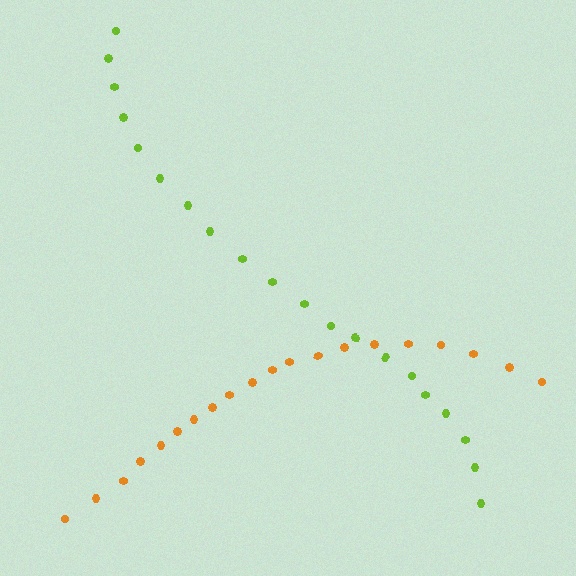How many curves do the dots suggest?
There are 2 distinct paths.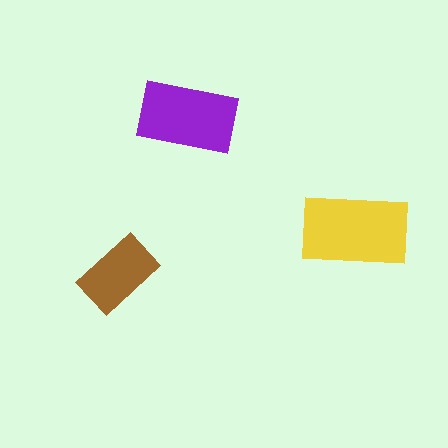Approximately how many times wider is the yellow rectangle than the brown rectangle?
About 1.5 times wider.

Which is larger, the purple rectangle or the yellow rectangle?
The yellow one.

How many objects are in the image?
There are 3 objects in the image.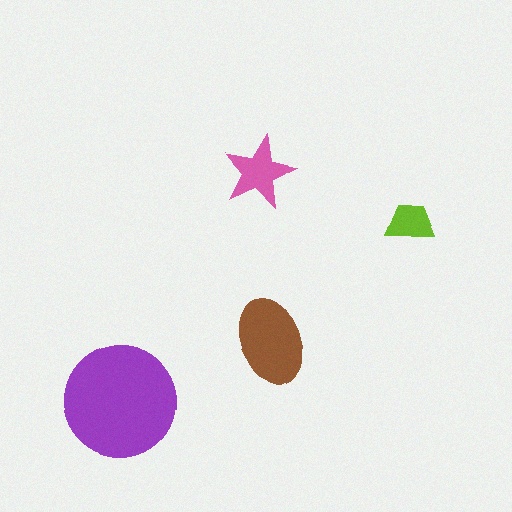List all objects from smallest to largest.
The lime trapezoid, the pink star, the brown ellipse, the purple circle.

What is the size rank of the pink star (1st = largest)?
3rd.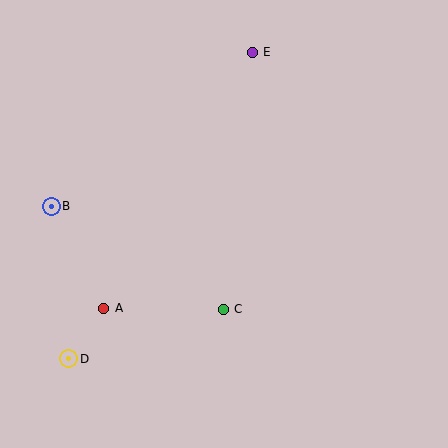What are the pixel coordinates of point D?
Point D is at (69, 359).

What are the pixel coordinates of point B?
Point B is at (51, 206).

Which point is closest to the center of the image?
Point C at (223, 309) is closest to the center.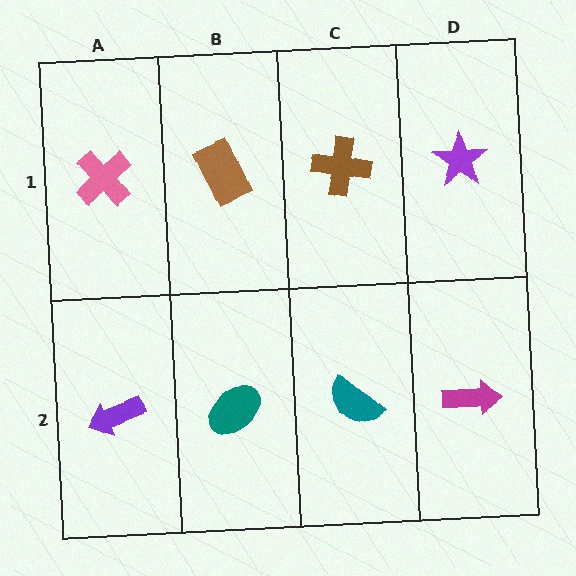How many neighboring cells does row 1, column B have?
3.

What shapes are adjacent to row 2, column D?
A purple star (row 1, column D), a teal semicircle (row 2, column C).